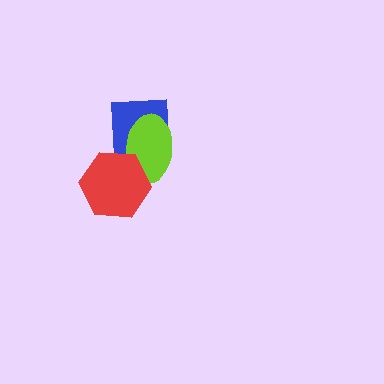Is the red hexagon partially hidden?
No, no other shape covers it.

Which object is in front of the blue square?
The lime ellipse is in front of the blue square.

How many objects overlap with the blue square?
1 object overlaps with the blue square.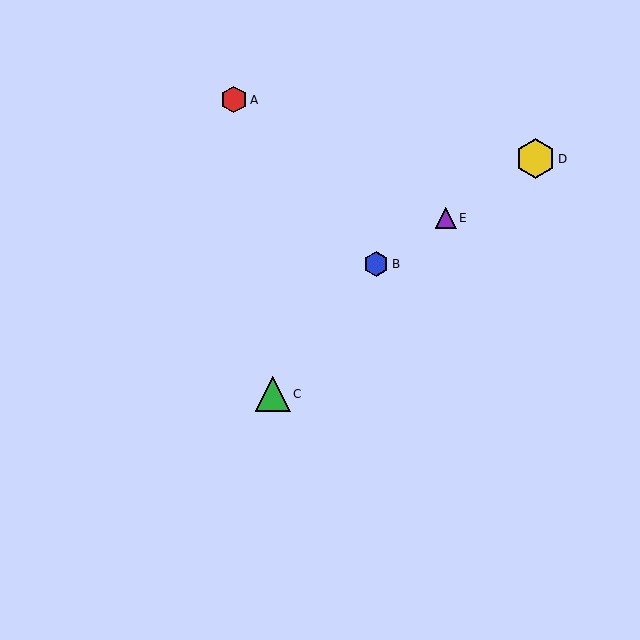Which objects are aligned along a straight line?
Objects B, D, E are aligned along a straight line.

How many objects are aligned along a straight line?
3 objects (B, D, E) are aligned along a straight line.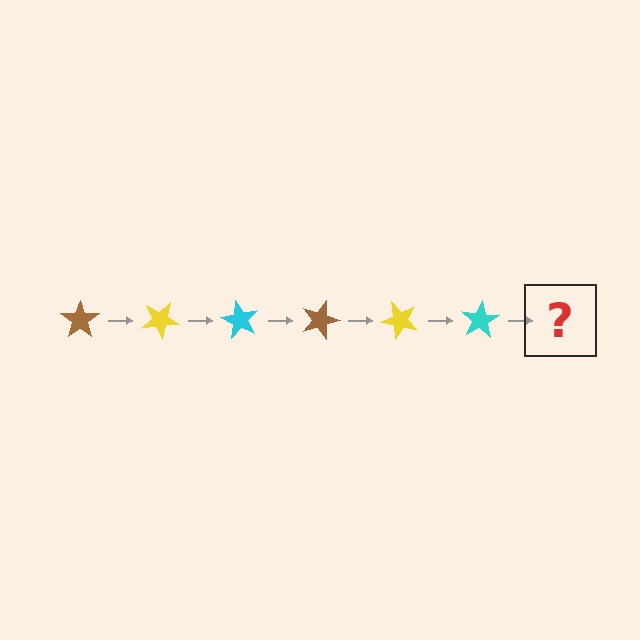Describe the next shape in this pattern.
It should be a brown star, rotated 180 degrees from the start.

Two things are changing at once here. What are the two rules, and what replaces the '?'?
The two rules are that it rotates 30 degrees each step and the color cycles through brown, yellow, and cyan. The '?' should be a brown star, rotated 180 degrees from the start.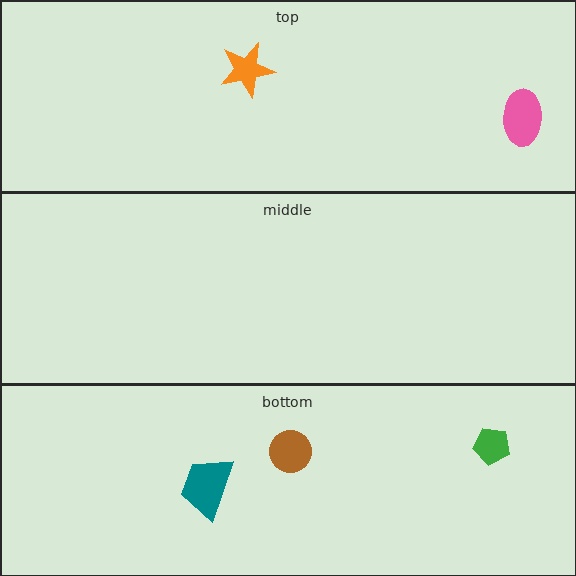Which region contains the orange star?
The top region.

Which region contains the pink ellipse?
The top region.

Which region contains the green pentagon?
The bottom region.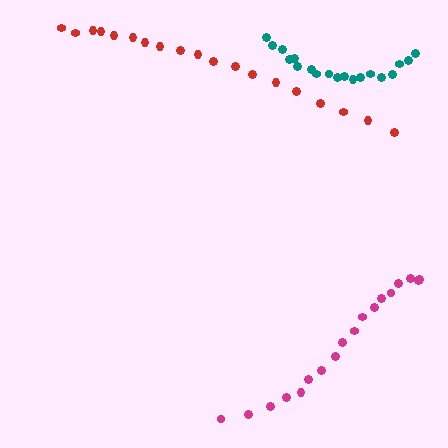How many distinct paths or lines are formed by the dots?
There are 3 distinct paths.